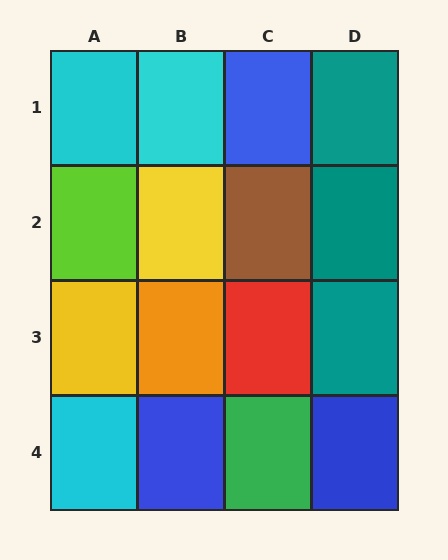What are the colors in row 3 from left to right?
Yellow, orange, red, teal.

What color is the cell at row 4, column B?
Blue.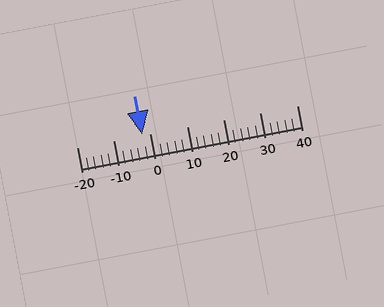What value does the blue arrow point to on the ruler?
The blue arrow points to approximately -2.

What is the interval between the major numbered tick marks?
The major tick marks are spaced 10 units apart.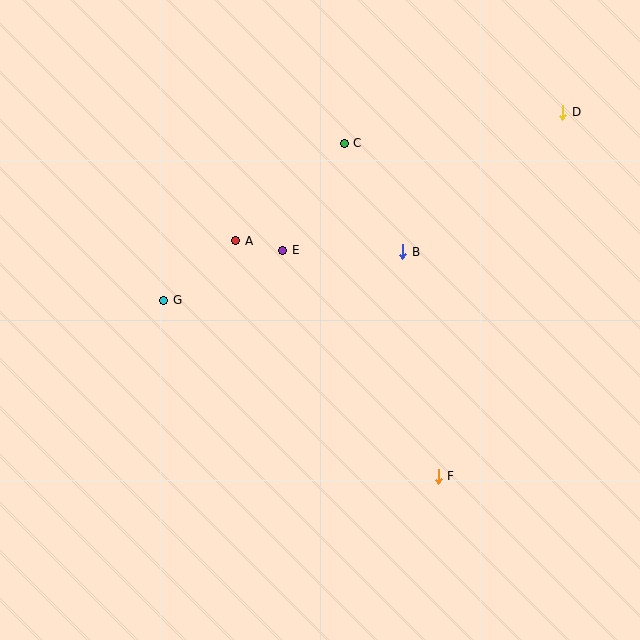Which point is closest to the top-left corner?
Point A is closest to the top-left corner.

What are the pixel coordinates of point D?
Point D is at (563, 112).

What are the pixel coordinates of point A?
Point A is at (236, 241).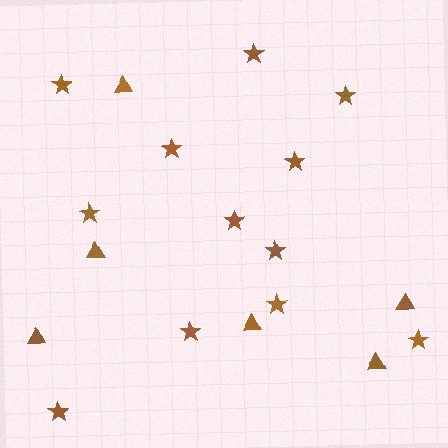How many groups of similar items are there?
There are 2 groups: one group of stars (12) and one group of triangles (6).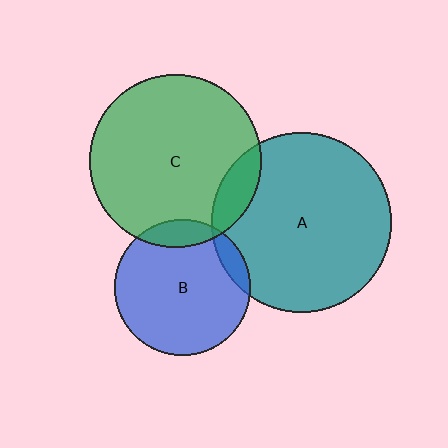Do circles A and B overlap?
Yes.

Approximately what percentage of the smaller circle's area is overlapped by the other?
Approximately 10%.